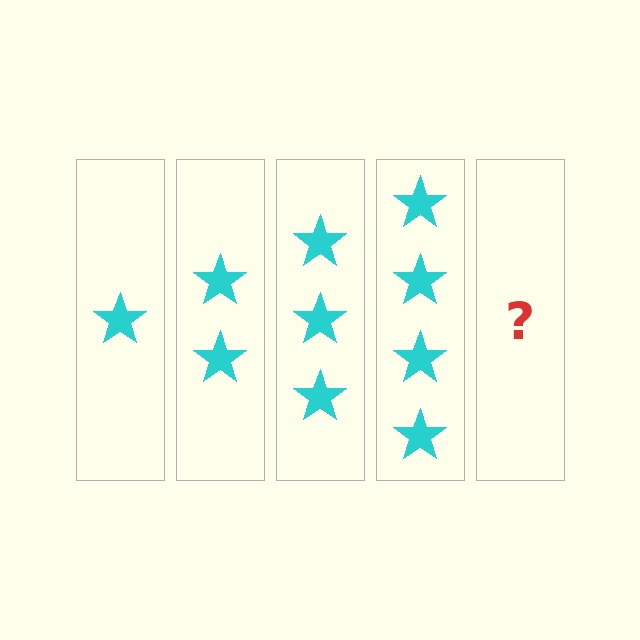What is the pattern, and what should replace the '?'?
The pattern is that each step adds one more star. The '?' should be 5 stars.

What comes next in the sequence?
The next element should be 5 stars.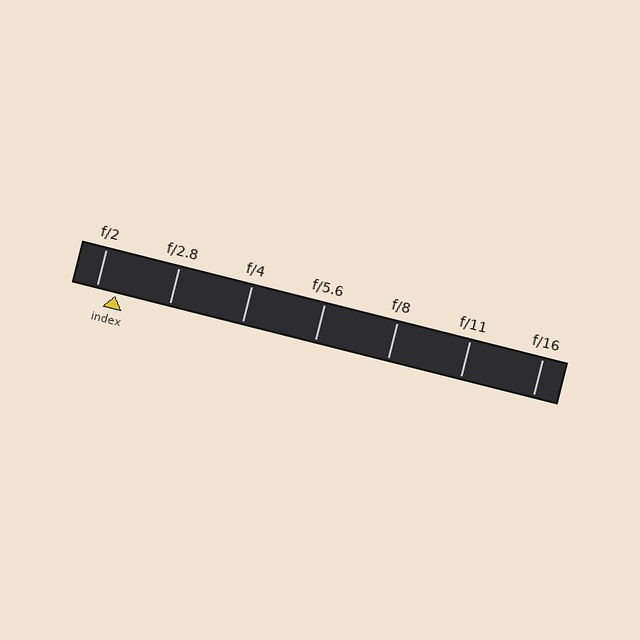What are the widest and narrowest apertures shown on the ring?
The widest aperture shown is f/2 and the narrowest is f/16.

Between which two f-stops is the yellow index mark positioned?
The index mark is between f/2 and f/2.8.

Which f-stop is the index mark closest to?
The index mark is closest to f/2.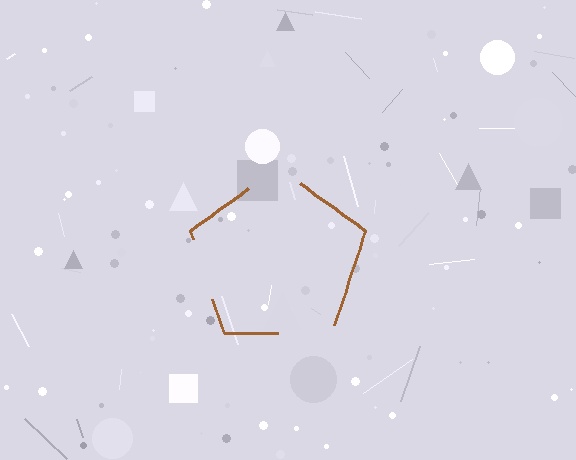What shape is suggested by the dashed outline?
The dashed outline suggests a pentagon.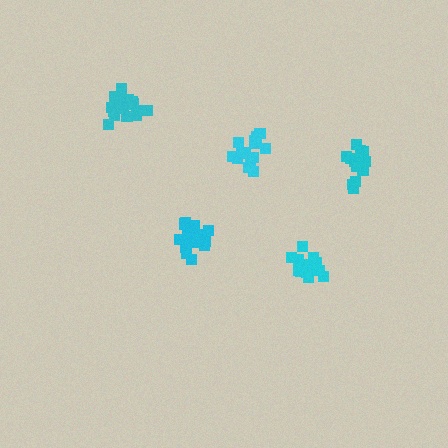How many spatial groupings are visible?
There are 5 spatial groupings.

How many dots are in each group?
Group 1: 18 dots, Group 2: 14 dots, Group 3: 15 dots, Group 4: 20 dots, Group 5: 16 dots (83 total).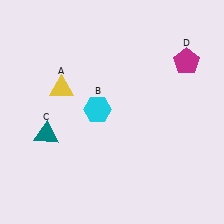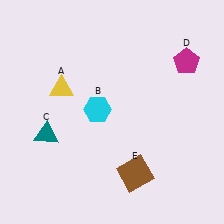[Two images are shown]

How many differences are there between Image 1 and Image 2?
There is 1 difference between the two images.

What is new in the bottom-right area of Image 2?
A brown square (E) was added in the bottom-right area of Image 2.